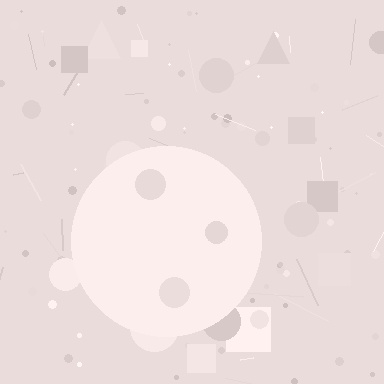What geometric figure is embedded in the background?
A circle is embedded in the background.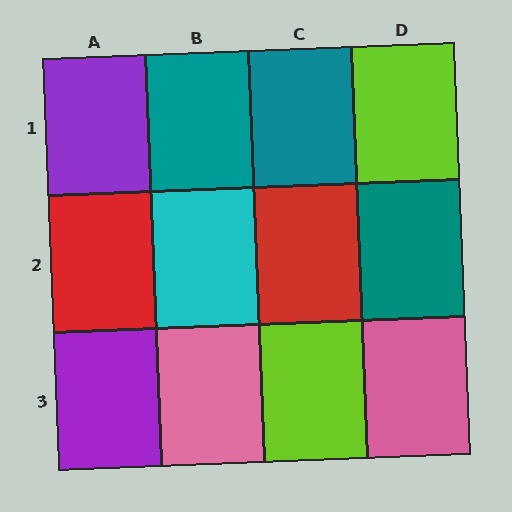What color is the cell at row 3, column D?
Pink.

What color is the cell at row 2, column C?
Red.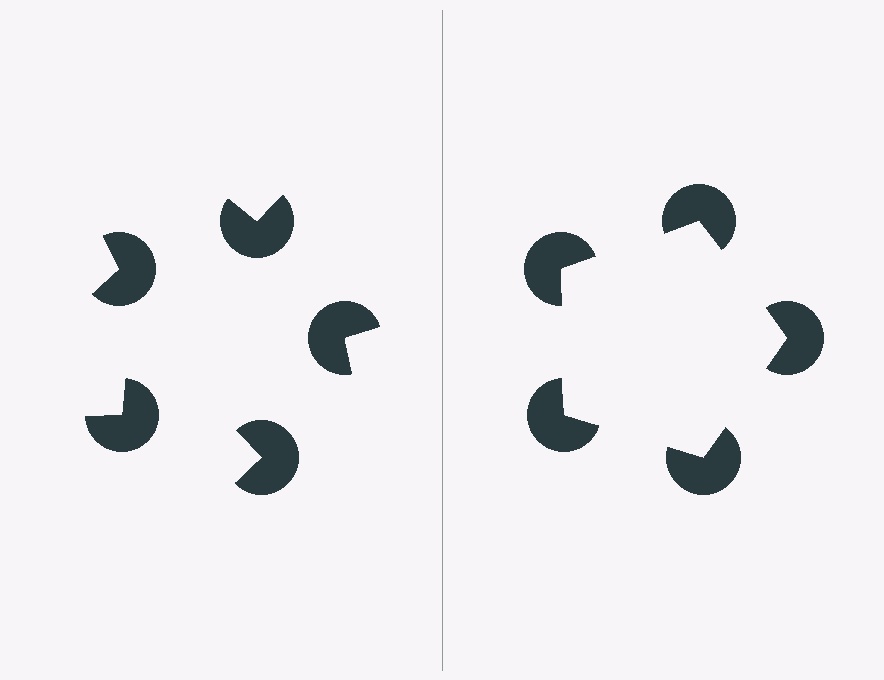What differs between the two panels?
The pac-man discs are positioned identically on both sides; only the wedge orientations differ. On the right they align to a pentagon; on the left they are misaligned.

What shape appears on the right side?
An illusory pentagon.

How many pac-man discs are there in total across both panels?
10 — 5 on each side.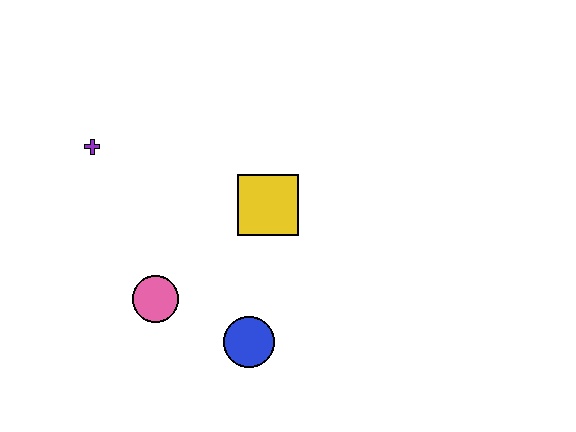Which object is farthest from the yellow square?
The purple cross is farthest from the yellow square.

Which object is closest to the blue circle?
The pink circle is closest to the blue circle.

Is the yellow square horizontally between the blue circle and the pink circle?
No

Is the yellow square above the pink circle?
Yes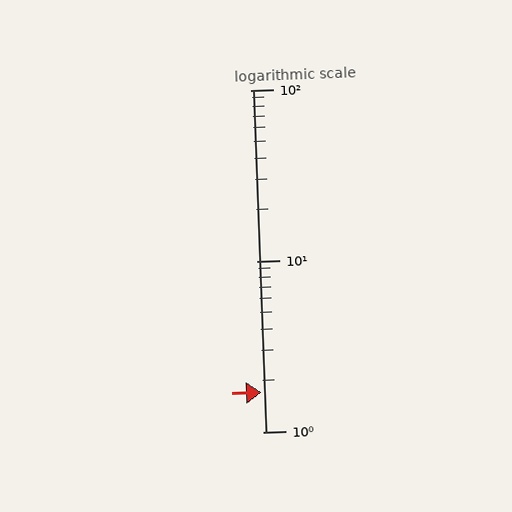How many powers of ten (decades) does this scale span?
The scale spans 2 decades, from 1 to 100.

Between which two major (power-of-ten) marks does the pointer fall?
The pointer is between 1 and 10.